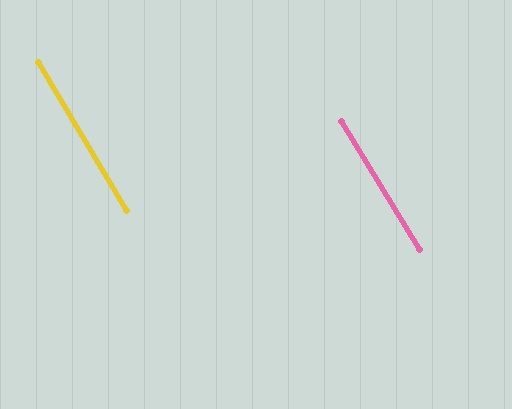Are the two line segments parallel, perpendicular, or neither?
Parallel — their directions differ by only 0.7°.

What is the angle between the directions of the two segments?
Approximately 1 degree.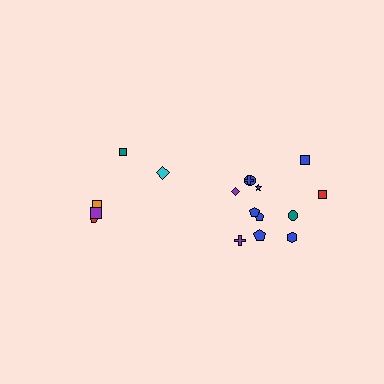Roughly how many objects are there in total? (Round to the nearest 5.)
Roughly 15 objects in total.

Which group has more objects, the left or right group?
The right group.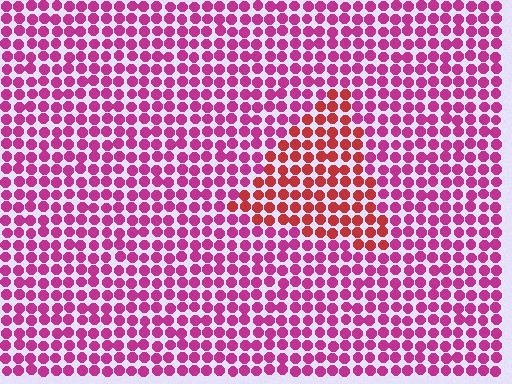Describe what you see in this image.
The image is filled with small magenta elements in a uniform arrangement. A triangle-shaped region is visible where the elements are tinted to a slightly different hue, forming a subtle color boundary.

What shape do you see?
I see a triangle.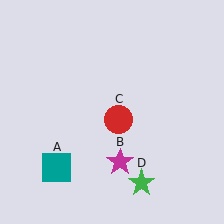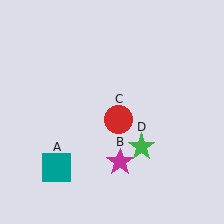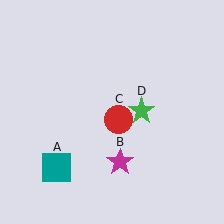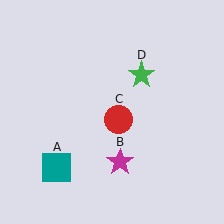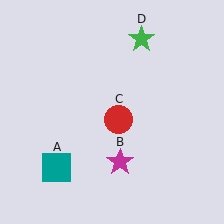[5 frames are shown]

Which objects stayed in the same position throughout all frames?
Teal square (object A) and magenta star (object B) and red circle (object C) remained stationary.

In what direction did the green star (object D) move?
The green star (object D) moved up.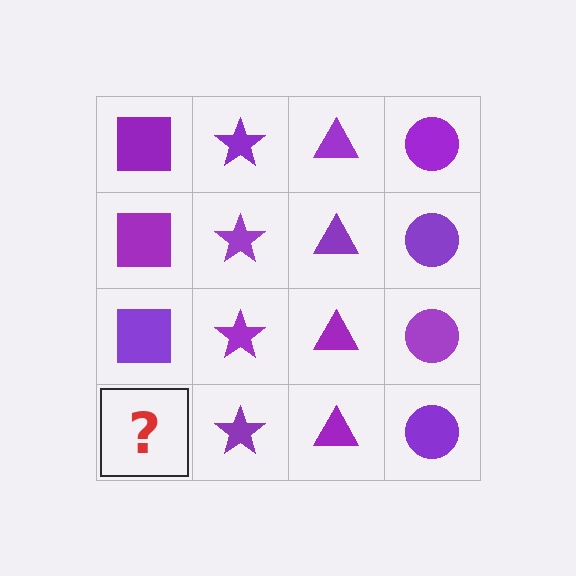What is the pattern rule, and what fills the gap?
The rule is that each column has a consistent shape. The gap should be filled with a purple square.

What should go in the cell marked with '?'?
The missing cell should contain a purple square.